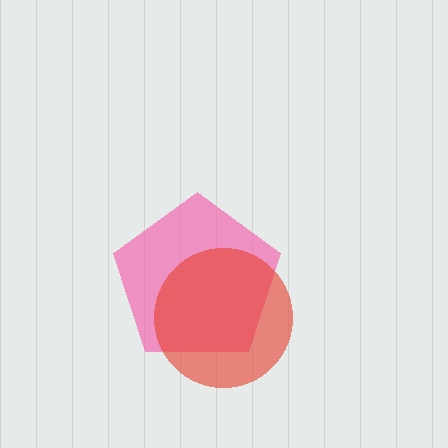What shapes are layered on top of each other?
The layered shapes are: a pink pentagon, a red circle.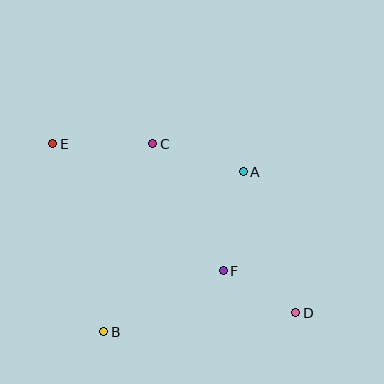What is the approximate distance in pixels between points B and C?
The distance between B and C is approximately 194 pixels.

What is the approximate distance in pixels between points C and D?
The distance between C and D is approximately 221 pixels.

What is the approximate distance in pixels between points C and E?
The distance between C and E is approximately 100 pixels.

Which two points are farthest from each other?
Points D and E are farthest from each other.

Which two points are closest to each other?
Points D and F are closest to each other.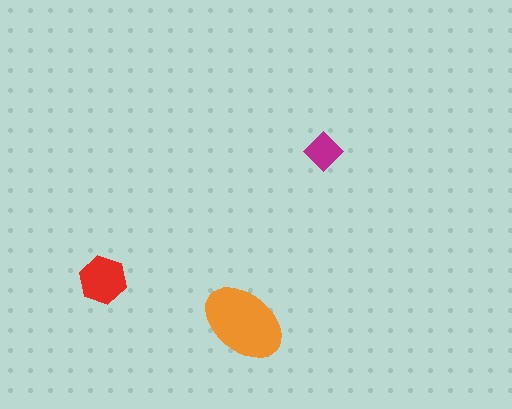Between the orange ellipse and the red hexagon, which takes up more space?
The orange ellipse.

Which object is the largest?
The orange ellipse.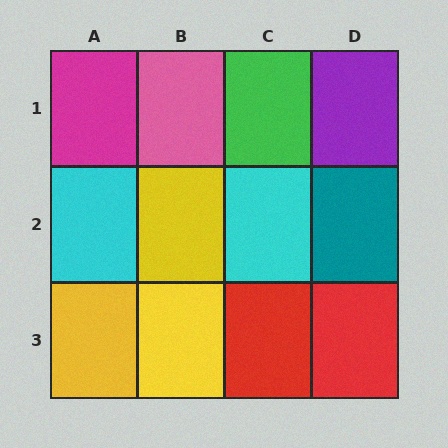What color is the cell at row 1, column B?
Pink.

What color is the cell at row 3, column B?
Yellow.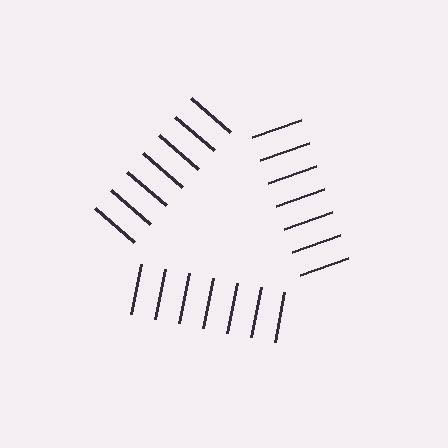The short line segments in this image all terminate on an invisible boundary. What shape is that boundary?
An illusory triangle — the line segments terminate on its edges but no continuous stroke is drawn.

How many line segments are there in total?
21 — 7 along each of the 3 edges.